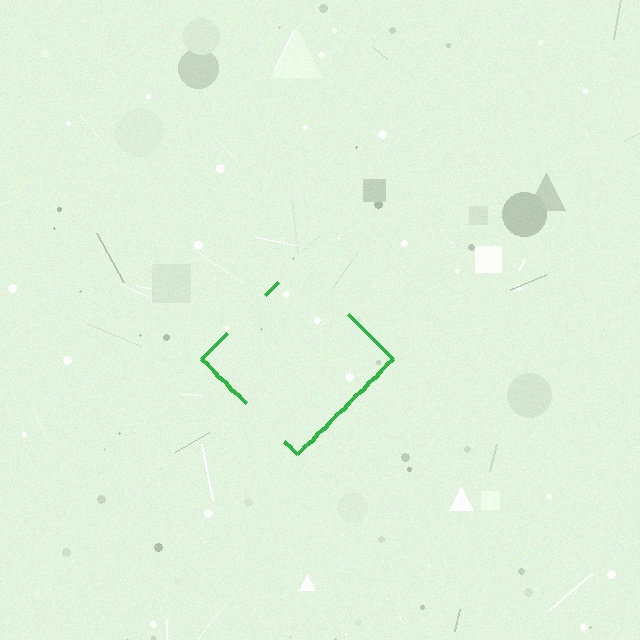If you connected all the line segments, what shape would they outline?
They would outline a diamond.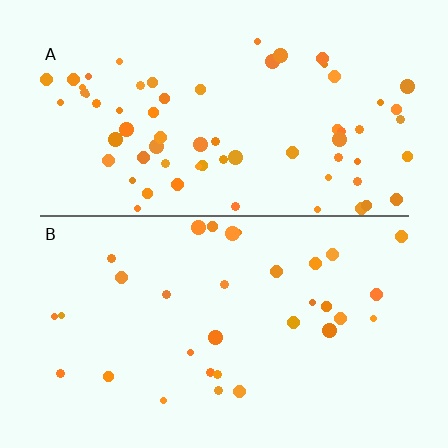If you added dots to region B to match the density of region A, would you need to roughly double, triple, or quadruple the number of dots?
Approximately double.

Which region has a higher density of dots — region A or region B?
A (the top).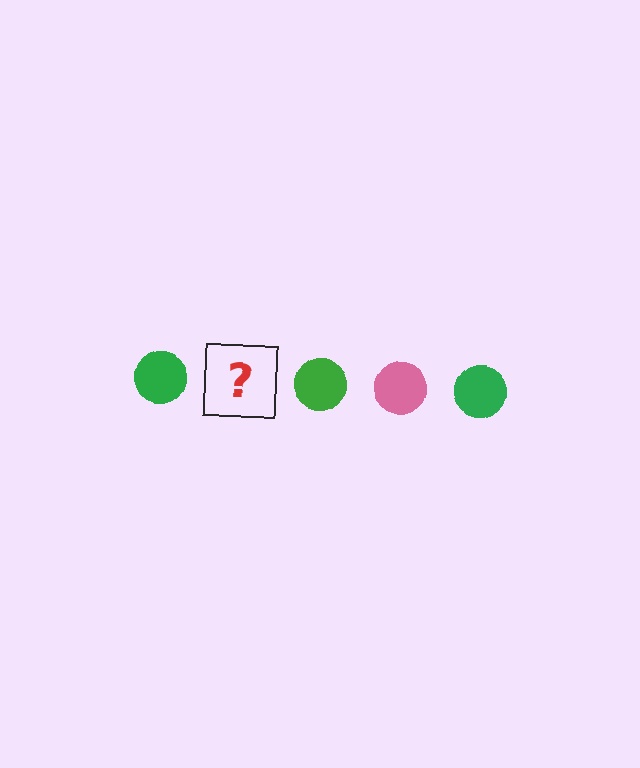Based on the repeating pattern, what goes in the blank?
The blank should be a pink circle.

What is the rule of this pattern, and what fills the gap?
The rule is that the pattern cycles through green, pink circles. The gap should be filled with a pink circle.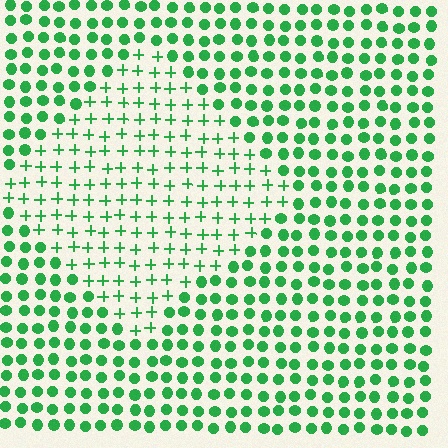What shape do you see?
I see a diamond.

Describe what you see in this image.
The image is filled with small green elements arranged in a uniform grid. A diamond-shaped region contains plus signs, while the surrounding area contains circles. The boundary is defined purely by the change in element shape.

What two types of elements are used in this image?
The image uses plus signs inside the diamond region and circles outside it.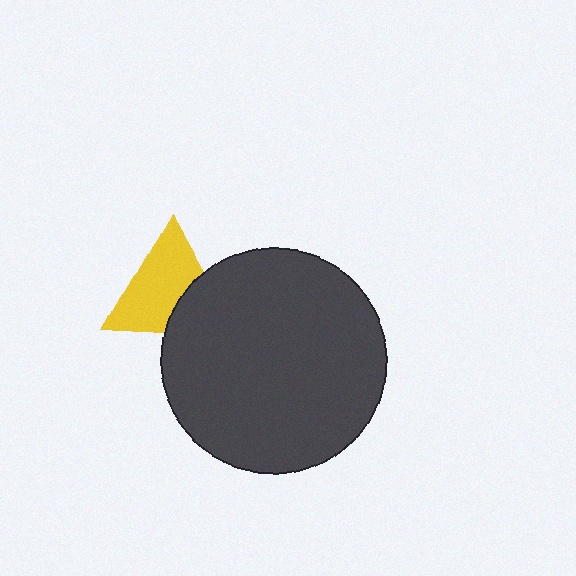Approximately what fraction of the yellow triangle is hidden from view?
Roughly 32% of the yellow triangle is hidden behind the dark gray circle.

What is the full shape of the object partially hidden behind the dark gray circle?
The partially hidden object is a yellow triangle.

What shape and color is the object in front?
The object in front is a dark gray circle.